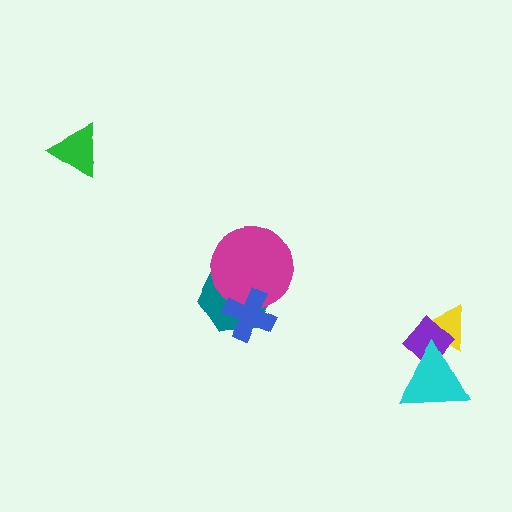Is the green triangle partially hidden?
No, no other shape covers it.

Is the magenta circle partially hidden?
Yes, it is partially covered by another shape.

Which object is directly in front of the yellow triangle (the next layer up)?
The purple diamond is directly in front of the yellow triangle.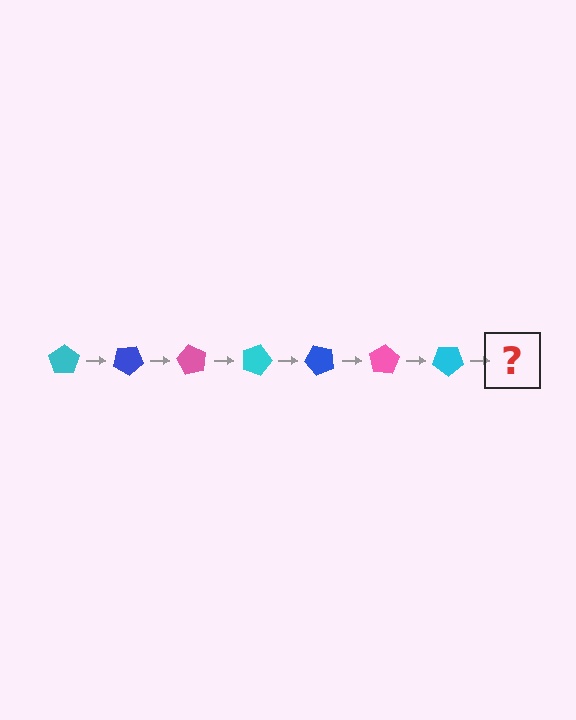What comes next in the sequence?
The next element should be a blue pentagon, rotated 210 degrees from the start.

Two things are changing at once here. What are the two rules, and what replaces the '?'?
The two rules are that it rotates 30 degrees each step and the color cycles through cyan, blue, and pink. The '?' should be a blue pentagon, rotated 210 degrees from the start.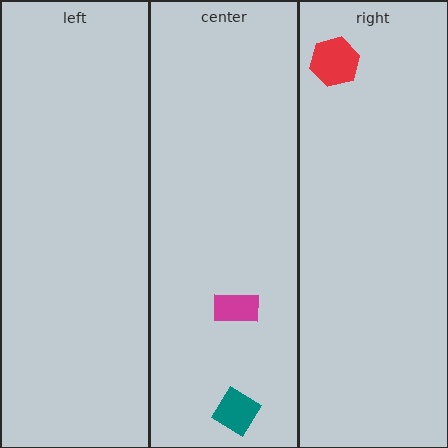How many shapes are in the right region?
1.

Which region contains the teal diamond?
The center region.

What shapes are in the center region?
The magenta rectangle, the teal diamond.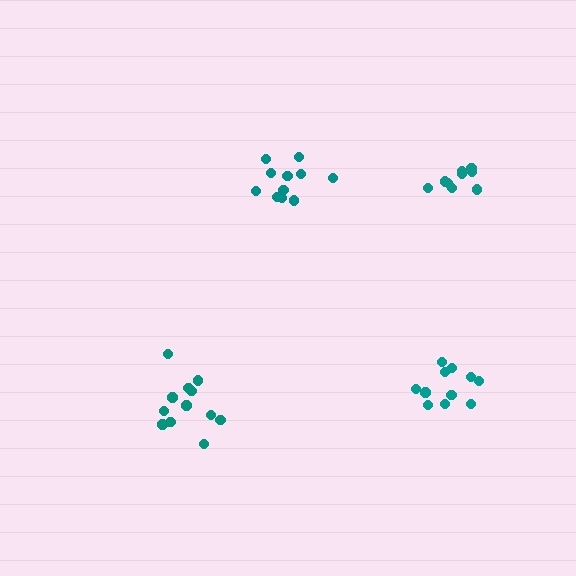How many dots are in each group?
Group 1: 11 dots, Group 2: 13 dots, Group 3: 9 dots, Group 4: 11 dots (44 total).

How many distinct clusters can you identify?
There are 4 distinct clusters.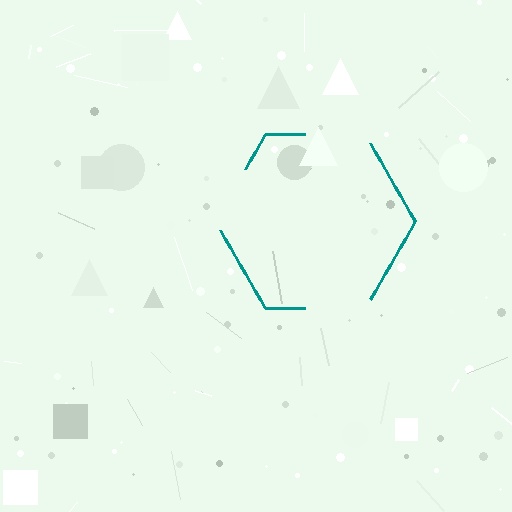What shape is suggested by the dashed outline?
The dashed outline suggests a hexagon.